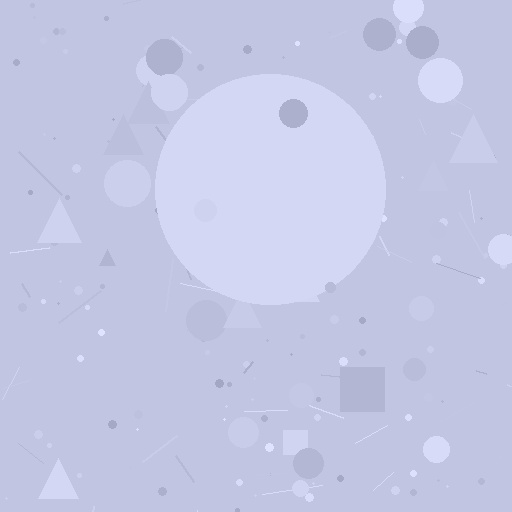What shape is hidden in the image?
A circle is hidden in the image.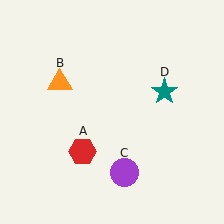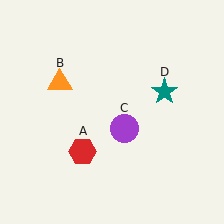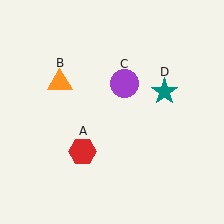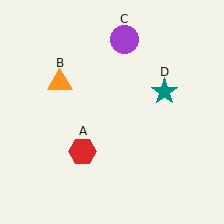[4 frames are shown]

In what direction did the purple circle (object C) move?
The purple circle (object C) moved up.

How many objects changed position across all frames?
1 object changed position: purple circle (object C).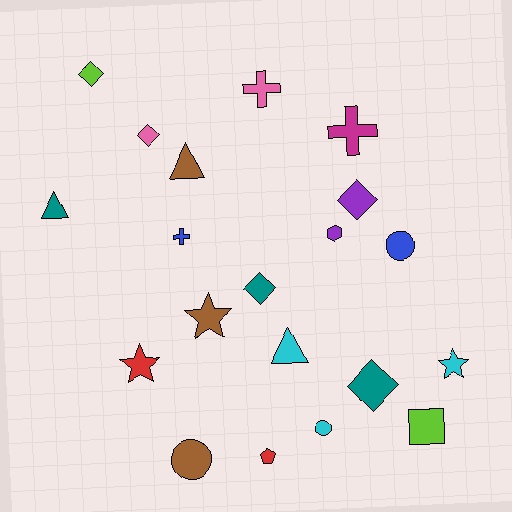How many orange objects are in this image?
There are no orange objects.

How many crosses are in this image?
There are 3 crosses.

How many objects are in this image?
There are 20 objects.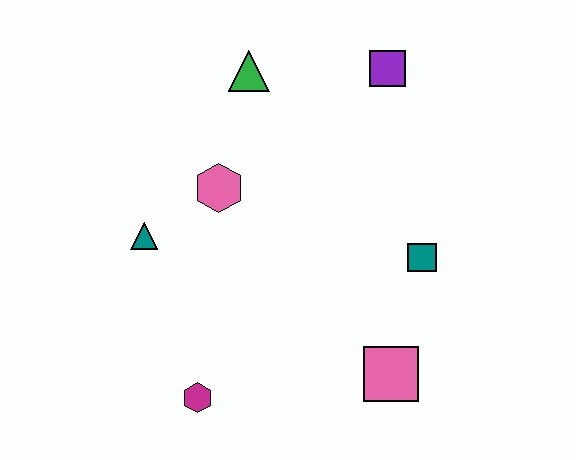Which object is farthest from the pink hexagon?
The pink square is farthest from the pink hexagon.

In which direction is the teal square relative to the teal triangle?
The teal square is to the right of the teal triangle.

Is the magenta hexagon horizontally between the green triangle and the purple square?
No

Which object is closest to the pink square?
The teal square is closest to the pink square.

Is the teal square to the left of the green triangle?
No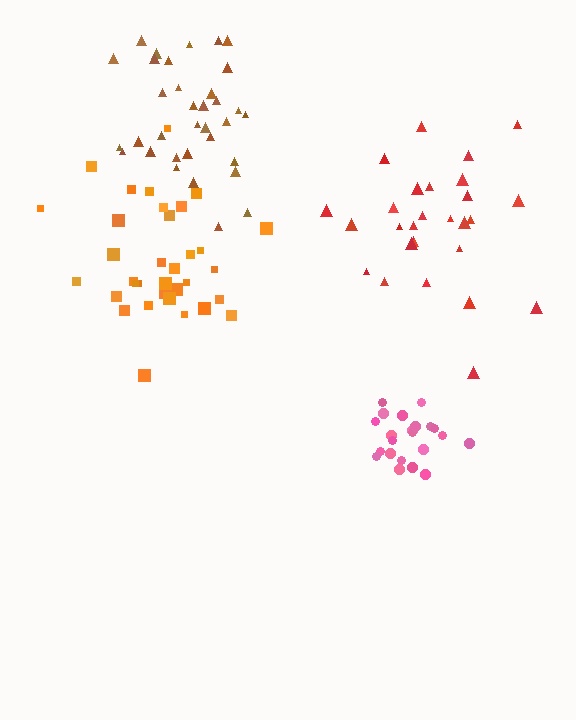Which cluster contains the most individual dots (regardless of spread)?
Brown (35).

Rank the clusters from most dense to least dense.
pink, orange, brown, red.